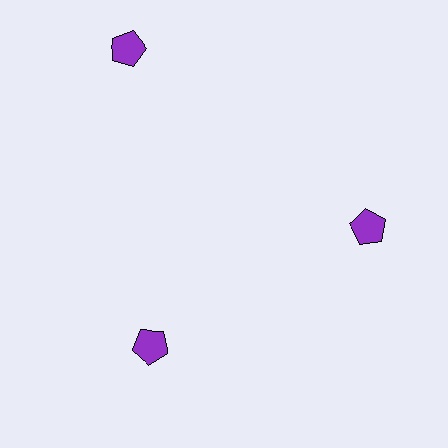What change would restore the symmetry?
The symmetry would be restored by moving it inward, back onto the ring so that all 3 pentagons sit at equal angles and equal distance from the center.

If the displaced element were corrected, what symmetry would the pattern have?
It would have 3-fold rotational symmetry — the pattern would map onto itself every 120 degrees.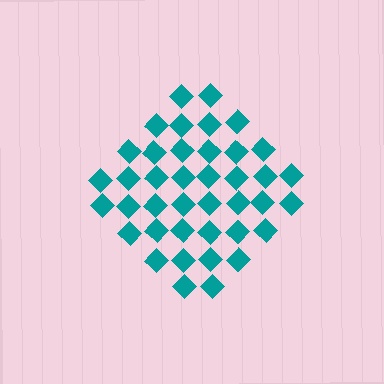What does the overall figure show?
The overall figure shows a diamond.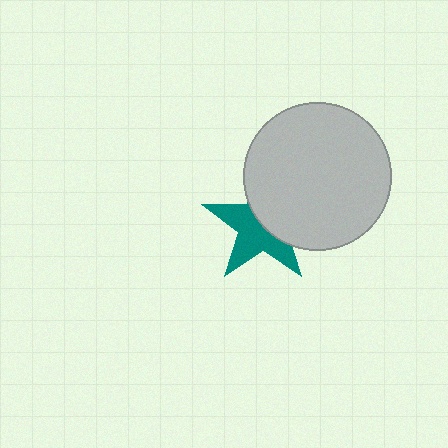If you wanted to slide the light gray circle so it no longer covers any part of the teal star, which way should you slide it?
Slide it toward the upper-right — that is the most direct way to separate the two shapes.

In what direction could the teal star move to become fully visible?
The teal star could move toward the lower-left. That would shift it out from behind the light gray circle entirely.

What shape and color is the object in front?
The object in front is a light gray circle.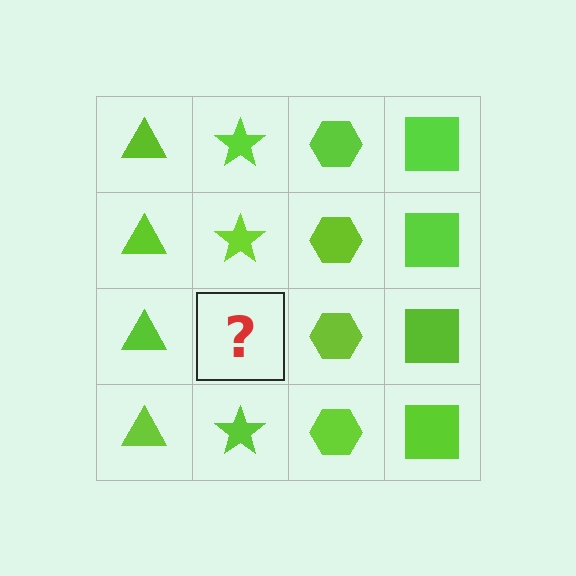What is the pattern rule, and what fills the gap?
The rule is that each column has a consistent shape. The gap should be filled with a lime star.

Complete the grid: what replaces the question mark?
The question mark should be replaced with a lime star.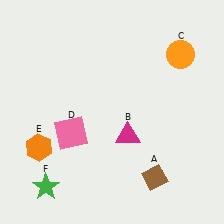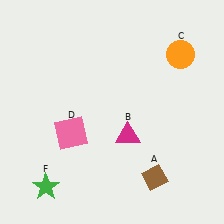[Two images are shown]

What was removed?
The orange hexagon (E) was removed in Image 2.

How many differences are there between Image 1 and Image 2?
There is 1 difference between the two images.